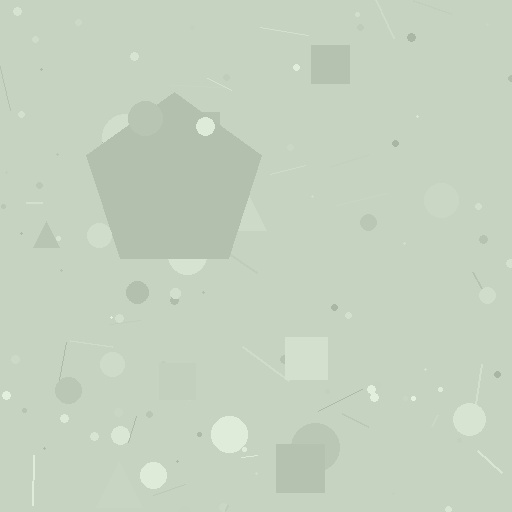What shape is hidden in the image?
A pentagon is hidden in the image.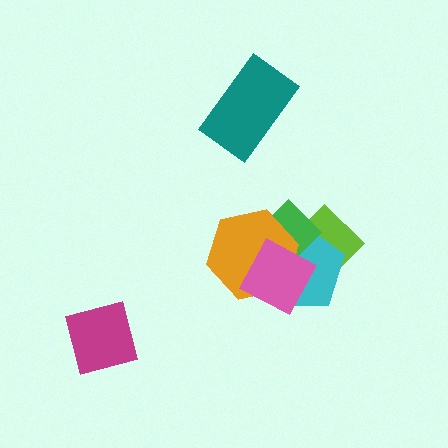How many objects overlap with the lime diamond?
4 objects overlap with the lime diamond.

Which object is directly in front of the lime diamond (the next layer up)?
The cyan pentagon is directly in front of the lime diamond.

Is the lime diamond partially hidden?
Yes, it is partially covered by another shape.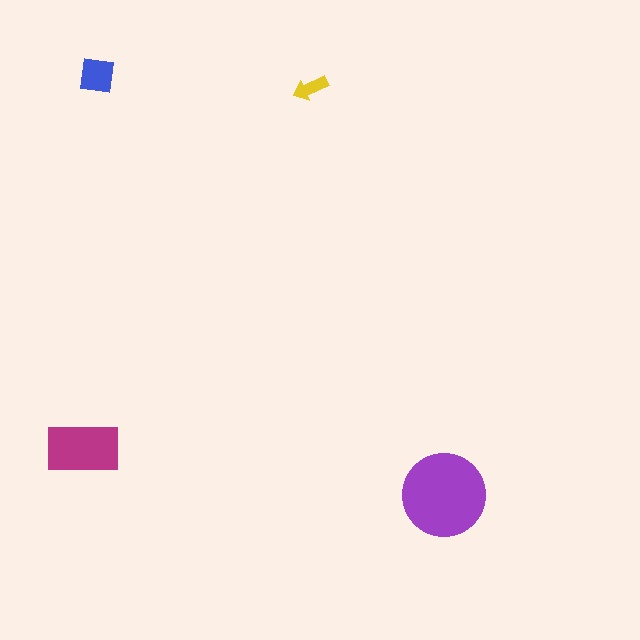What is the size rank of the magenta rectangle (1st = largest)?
2nd.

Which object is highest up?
The blue square is topmost.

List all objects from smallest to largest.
The yellow arrow, the blue square, the magenta rectangle, the purple circle.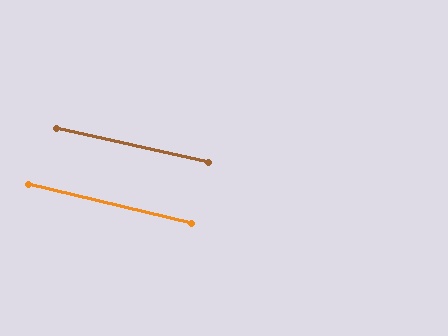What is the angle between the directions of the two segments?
Approximately 1 degree.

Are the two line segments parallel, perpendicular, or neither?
Parallel — their directions differ by only 0.7°.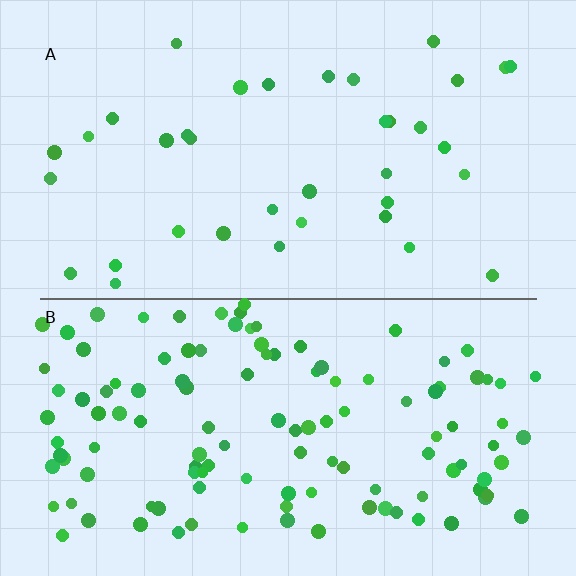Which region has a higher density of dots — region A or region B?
B (the bottom).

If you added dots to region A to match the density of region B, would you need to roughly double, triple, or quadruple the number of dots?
Approximately triple.